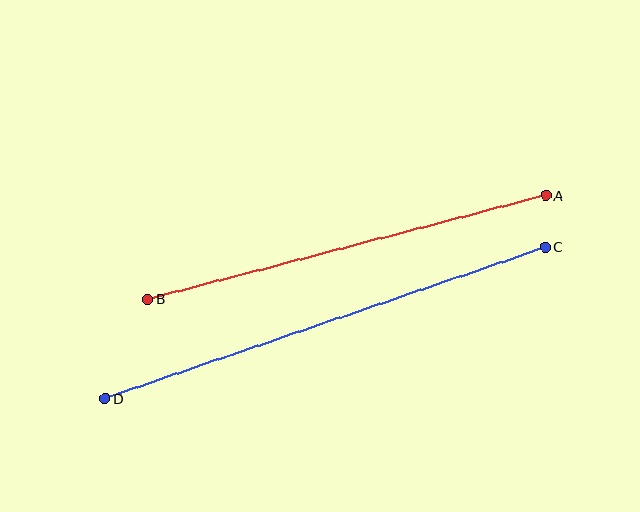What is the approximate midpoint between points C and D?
The midpoint is at approximately (325, 323) pixels.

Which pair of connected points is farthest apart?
Points C and D are farthest apart.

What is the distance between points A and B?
The distance is approximately 411 pixels.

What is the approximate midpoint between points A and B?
The midpoint is at approximately (347, 247) pixels.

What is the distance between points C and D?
The distance is approximately 466 pixels.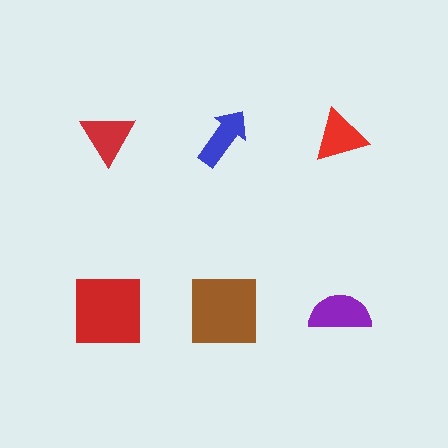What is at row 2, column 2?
A brown square.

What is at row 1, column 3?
A red triangle.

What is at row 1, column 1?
A red triangle.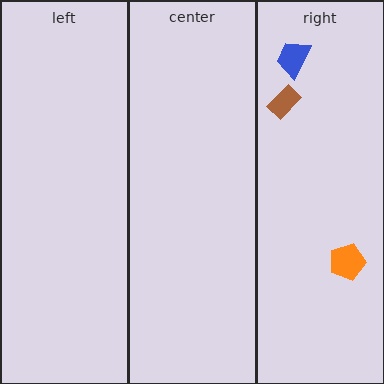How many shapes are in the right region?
3.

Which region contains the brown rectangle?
The right region.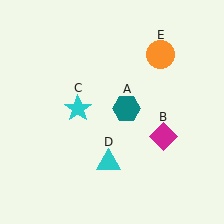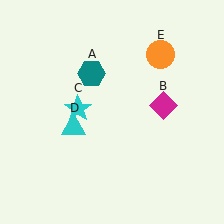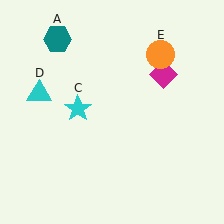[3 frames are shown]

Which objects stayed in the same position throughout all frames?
Cyan star (object C) and orange circle (object E) remained stationary.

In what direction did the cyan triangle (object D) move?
The cyan triangle (object D) moved up and to the left.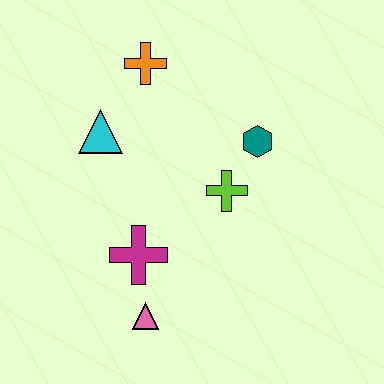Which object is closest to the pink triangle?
The magenta cross is closest to the pink triangle.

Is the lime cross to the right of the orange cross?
Yes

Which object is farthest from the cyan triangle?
The pink triangle is farthest from the cyan triangle.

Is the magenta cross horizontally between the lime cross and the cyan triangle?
Yes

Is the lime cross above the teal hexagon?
No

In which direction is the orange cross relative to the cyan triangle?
The orange cross is above the cyan triangle.